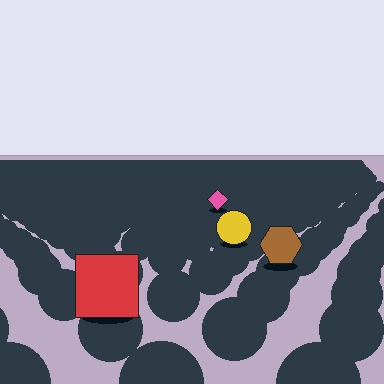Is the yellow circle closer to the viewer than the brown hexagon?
No. The brown hexagon is closer — you can tell from the texture gradient: the ground texture is coarser near it.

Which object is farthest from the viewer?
The pink diamond is farthest from the viewer. It appears smaller and the ground texture around it is denser.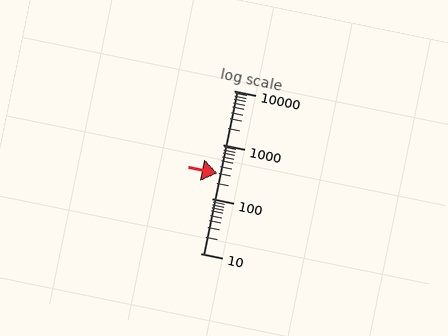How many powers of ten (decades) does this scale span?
The scale spans 3 decades, from 10 to 10000.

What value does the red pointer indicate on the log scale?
The pointer indicates approximately 300.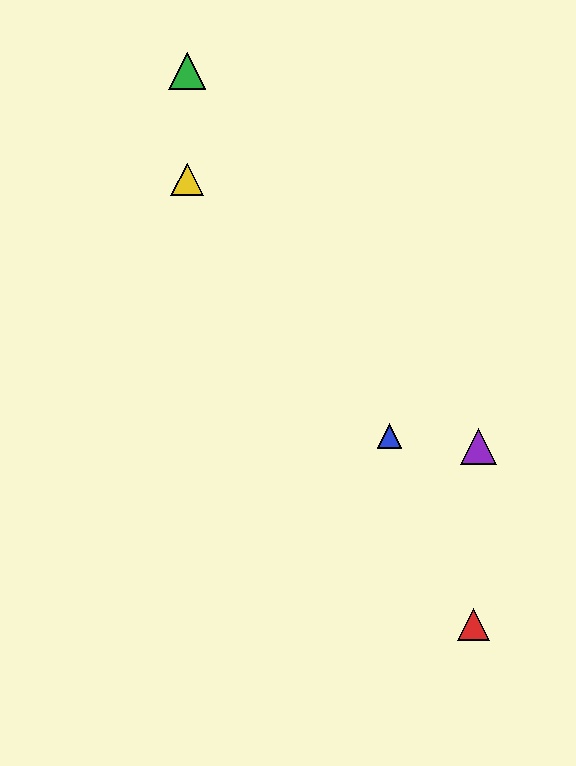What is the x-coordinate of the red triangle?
The red triangle is at x≈474.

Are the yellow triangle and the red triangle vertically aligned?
No, the yellow triangle is at x≈187 and the red triangle is at x≈474.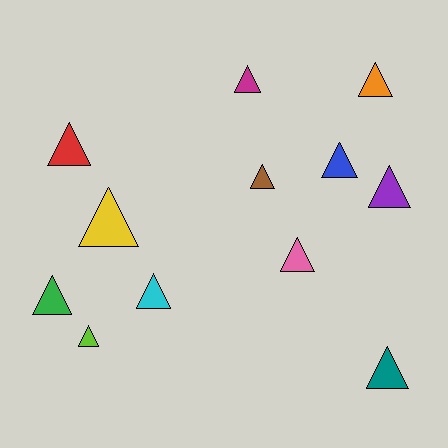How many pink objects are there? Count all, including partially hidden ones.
There is 1 pink object.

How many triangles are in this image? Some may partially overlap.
There are 12 triangles.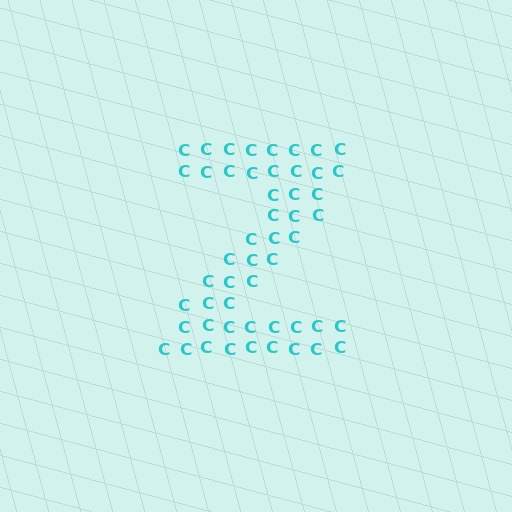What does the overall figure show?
The overall figure shows the letter Z.